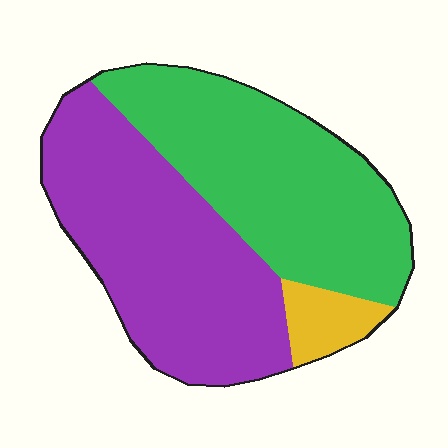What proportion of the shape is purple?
Purple covers about 50% of the shape.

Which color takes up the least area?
Yellow, at roughly 5%.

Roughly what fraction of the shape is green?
Green covers 45% of the shape.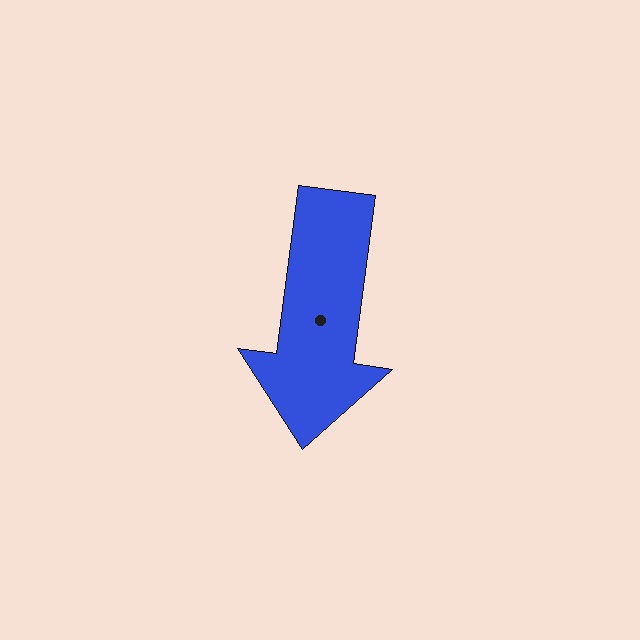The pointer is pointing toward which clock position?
Roughly 6 o'clock.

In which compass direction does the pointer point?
South.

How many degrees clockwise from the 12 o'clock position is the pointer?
Approximately 187 degrees.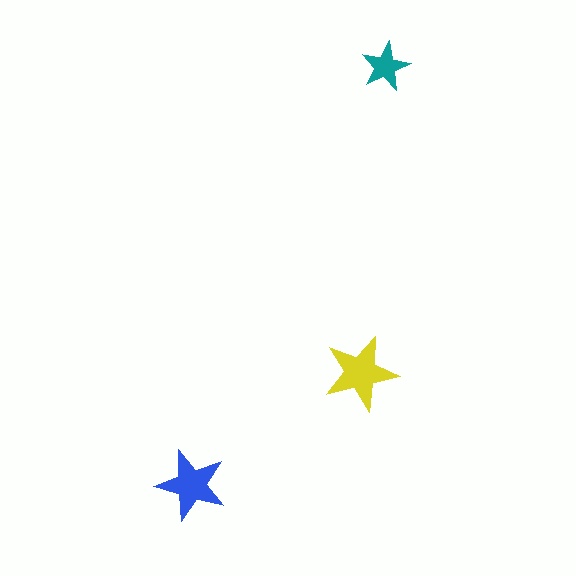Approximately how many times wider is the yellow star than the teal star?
About 1.5 times wider.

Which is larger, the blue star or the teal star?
The blue one.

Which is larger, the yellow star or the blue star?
The yellow one.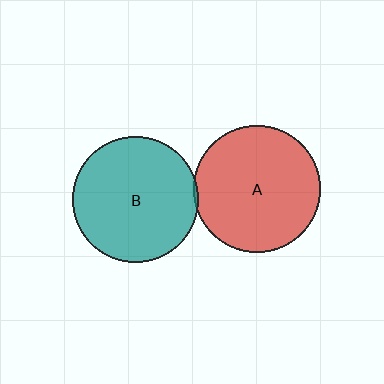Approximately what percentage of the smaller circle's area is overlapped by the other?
Approximately 5%.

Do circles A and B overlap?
Yes.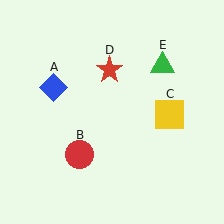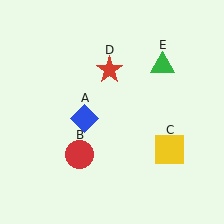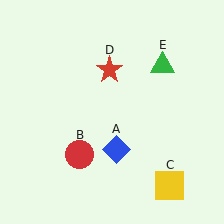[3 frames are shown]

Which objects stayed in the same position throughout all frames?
Red circle (object B) and red star (object D) and green triangle (object E) remained stationary.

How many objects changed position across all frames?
2 objects changed position: blue diamond (object A), yellow square (object C).